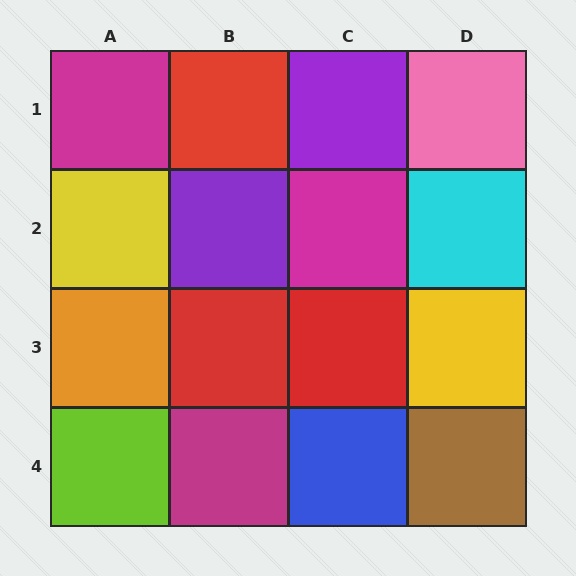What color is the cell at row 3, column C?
Red.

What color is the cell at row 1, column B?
Red.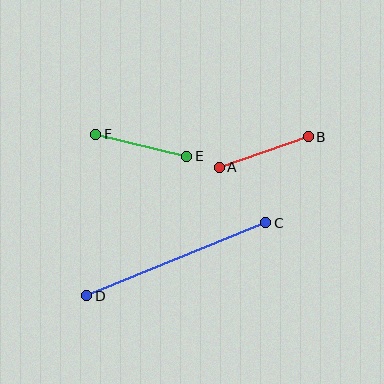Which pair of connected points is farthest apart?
Points C and D are farthest apart.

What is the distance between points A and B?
The distance is approximately 94 pixels.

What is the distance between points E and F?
The distance is approximately 94 pixels.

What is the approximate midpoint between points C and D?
The midpoint is at approximately (176, 259) pixels.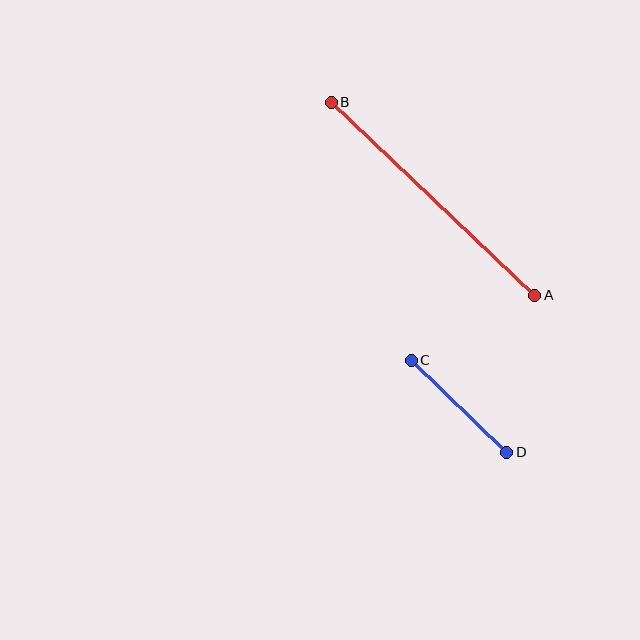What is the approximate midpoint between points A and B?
The midpoint is at approximately (433, 199) pixels.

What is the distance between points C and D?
The distance is approximately 133 pixels.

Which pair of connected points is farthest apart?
Points A and B are farthest apart.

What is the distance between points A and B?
The distance is approximately 281 pixels.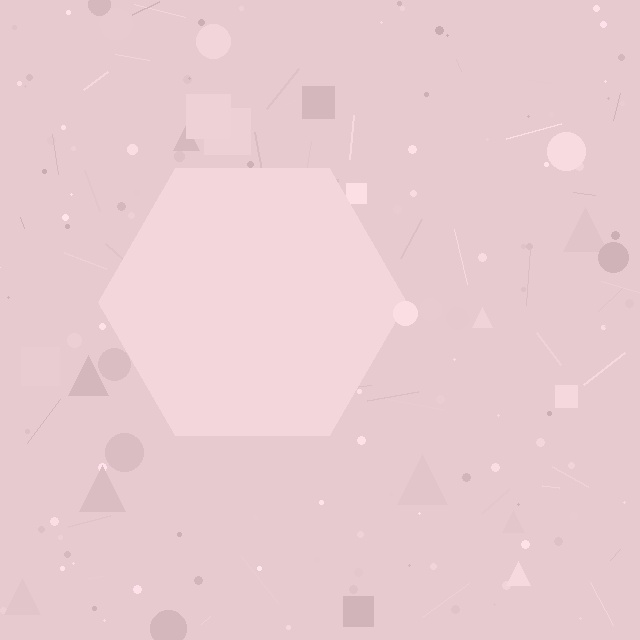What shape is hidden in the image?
A hexagon is hidden in the image.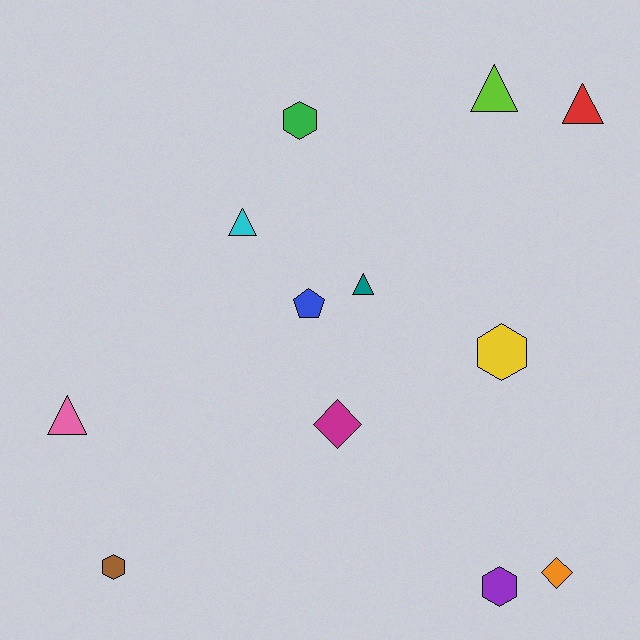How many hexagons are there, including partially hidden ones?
There are 4 hexagons.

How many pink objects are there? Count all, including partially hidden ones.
There is 1 pink object.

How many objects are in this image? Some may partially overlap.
There are 12 objects.